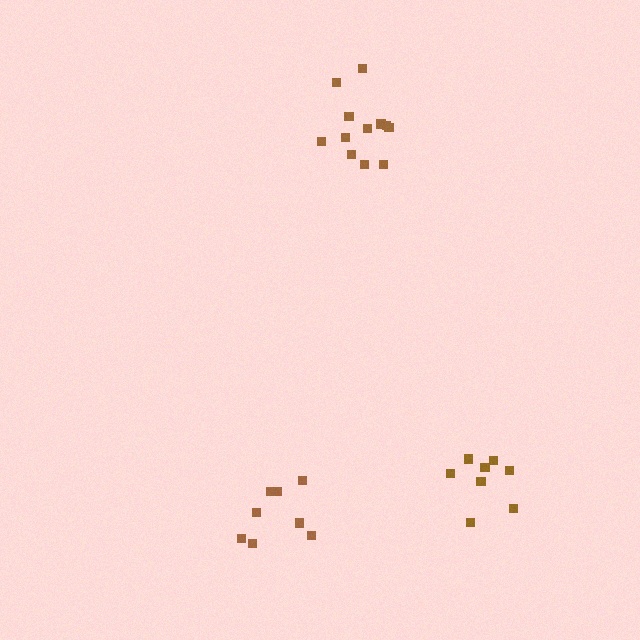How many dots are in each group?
Group 1: 12 dots, Group 2: 8 dots, Group 3: 8 dots (28 total).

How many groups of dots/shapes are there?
There are 3 groups.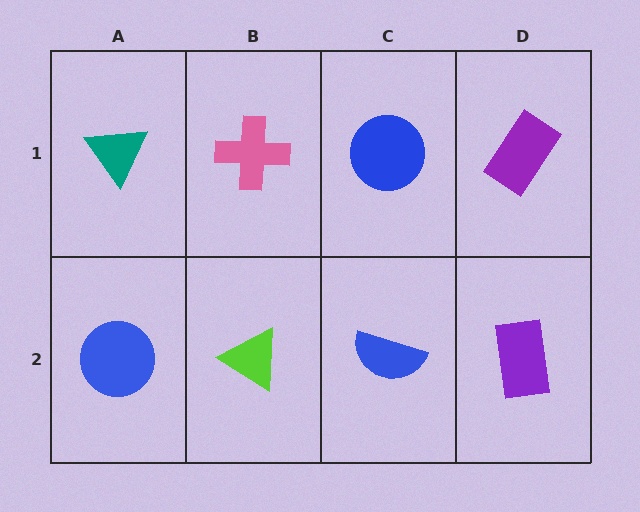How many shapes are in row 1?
4 shapes.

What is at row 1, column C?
A blue circle.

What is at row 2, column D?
A purple rectangle.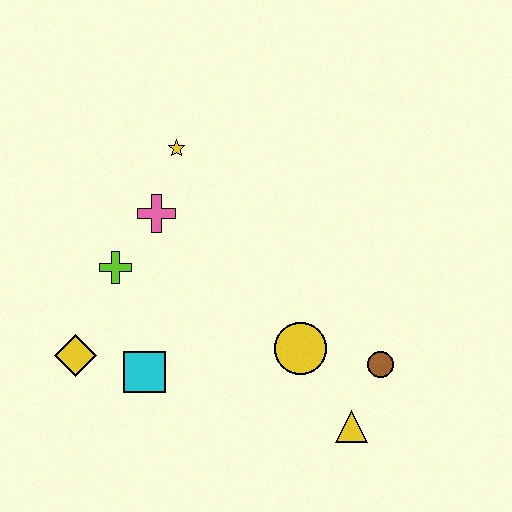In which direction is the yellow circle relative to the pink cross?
The yellow circle is to the right of the pink cross.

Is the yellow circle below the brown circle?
No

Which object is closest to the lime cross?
The pink cross is closest to the lime cross.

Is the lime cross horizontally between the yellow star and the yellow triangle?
No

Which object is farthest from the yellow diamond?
The brown circle is farthest from the yellow diamond.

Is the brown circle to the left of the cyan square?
No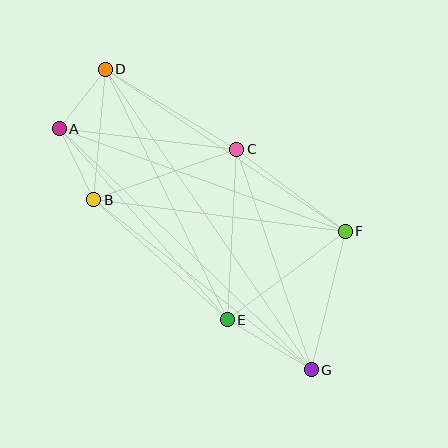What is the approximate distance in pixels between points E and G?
The distance between E and G is approximately 98 pixels.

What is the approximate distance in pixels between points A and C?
The distance between A and C is approximately 179 pixels.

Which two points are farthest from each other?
Points D and G are farthest from each other.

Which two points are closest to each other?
Points A and D are closest to each other.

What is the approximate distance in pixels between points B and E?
The distance between B and E is approximately 180 pixels.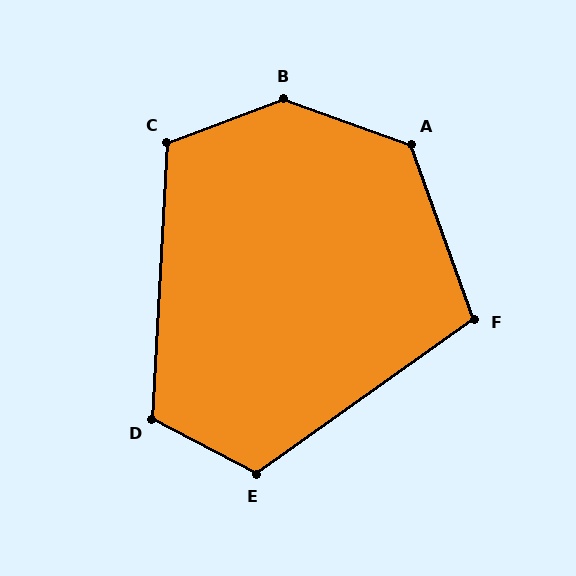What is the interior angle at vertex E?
Approximately 117 degrees (obtuse).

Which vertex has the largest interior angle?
B, at approximately 140 degrees.